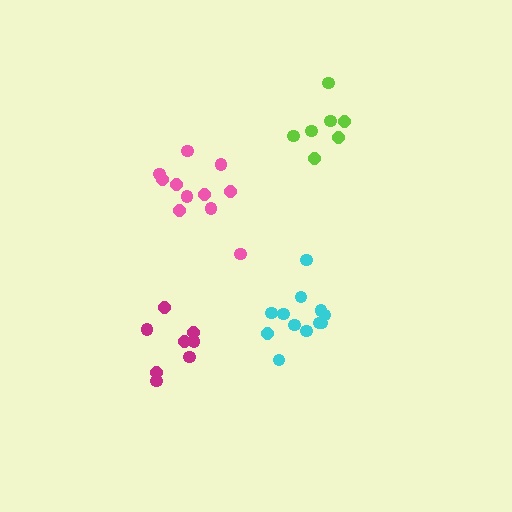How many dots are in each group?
Group 1: 11 dots, Group 2: 12 dots, Group 3: 7 dots, Group 4: 8 dots (38 total).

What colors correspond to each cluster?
The clusters are colored: pink, cyan, lime, magenta.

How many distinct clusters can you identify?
There are 4 distinct clusters.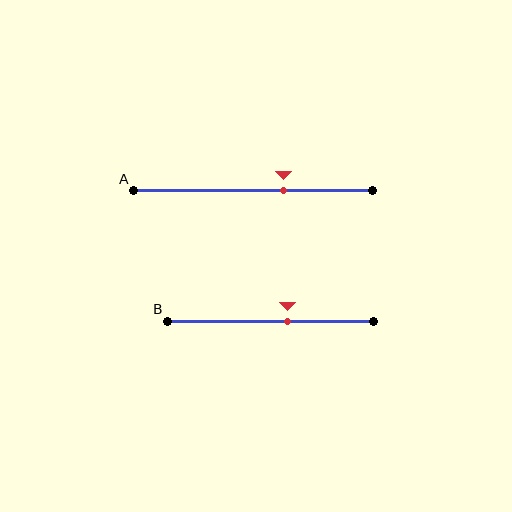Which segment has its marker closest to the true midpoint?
Segment B has its marker closest to the true midpoint.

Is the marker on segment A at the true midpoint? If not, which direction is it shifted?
No, the marker on segment A is shifted to the right by about 13% of the segment length.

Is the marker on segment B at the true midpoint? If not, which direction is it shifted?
No, the marker on segment B is shifted to the right by about 8% of the segment length.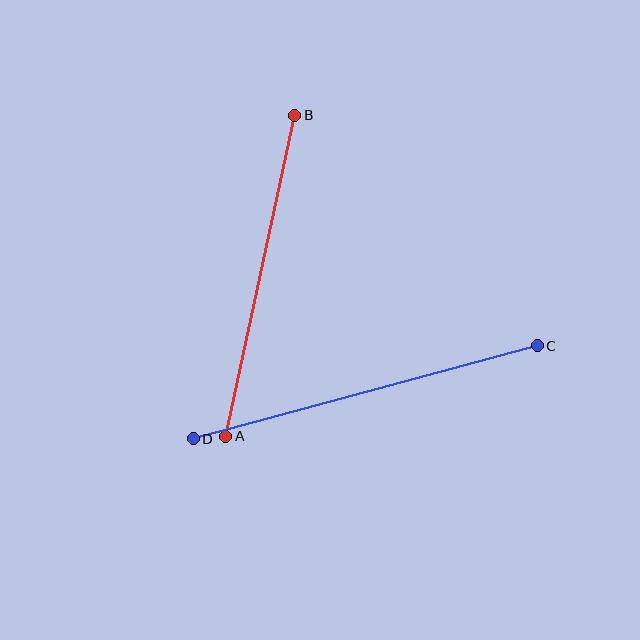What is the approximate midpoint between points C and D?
The midpoint is at approximately (365, 392) pixels.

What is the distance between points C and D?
The distance is approximately 356 pixels.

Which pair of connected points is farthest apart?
Points C and D are farthest apart.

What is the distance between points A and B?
The distance is approximately 328 pixels.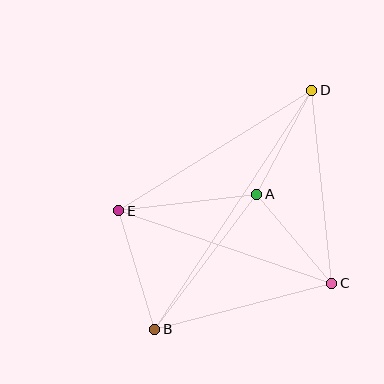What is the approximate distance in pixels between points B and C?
The distance between B and C is approximately 183 pixels.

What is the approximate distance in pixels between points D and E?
The distance between D and E is approximately 228 pixels.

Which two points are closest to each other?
Points A and C are closest to each other.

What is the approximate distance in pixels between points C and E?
The distance between C and E is approximately 225 pixels.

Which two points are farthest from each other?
Points B and D are farthest from each other.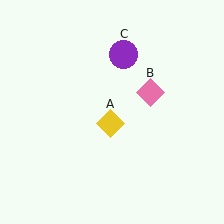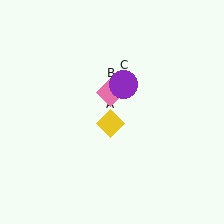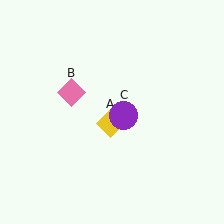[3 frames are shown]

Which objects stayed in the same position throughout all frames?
Yellow diamond (object A) remained stationary.